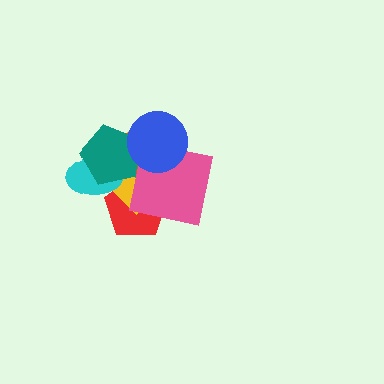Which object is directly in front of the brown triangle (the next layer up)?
The cyan ellipse is directly in front of the brown triangle.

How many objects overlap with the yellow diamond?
6 objects overlap with the yellow diamond.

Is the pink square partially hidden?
Yes, it is partially covered by another shape.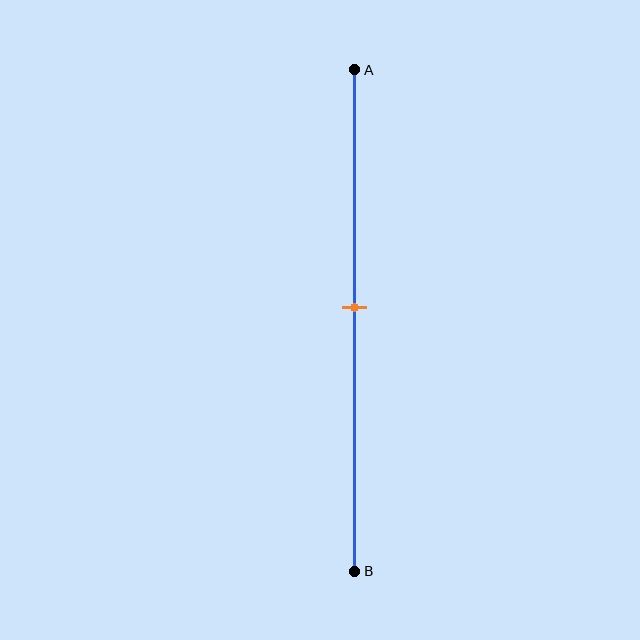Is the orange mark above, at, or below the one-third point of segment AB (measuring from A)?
The orange mark is below the one-third point of segment AB.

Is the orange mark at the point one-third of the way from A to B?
No, the mark is at about 45% from A, not at the 33% one-third point.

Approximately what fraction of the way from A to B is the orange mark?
The orange mark is approximately 45% of the way from A to B.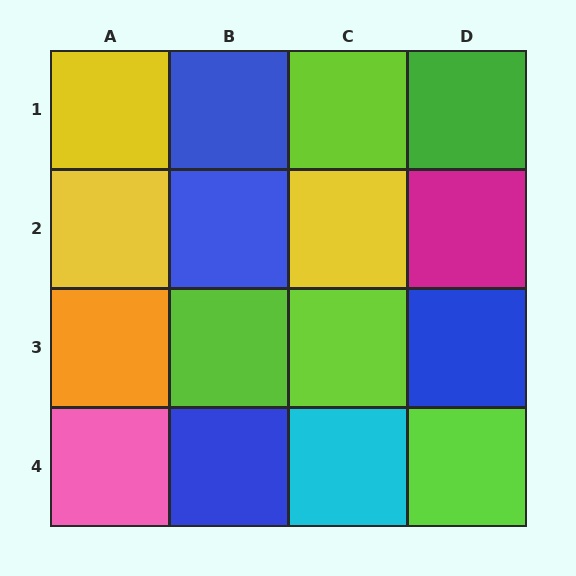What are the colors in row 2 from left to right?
Yellow, blue, yellow, magenta.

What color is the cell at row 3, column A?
Orange.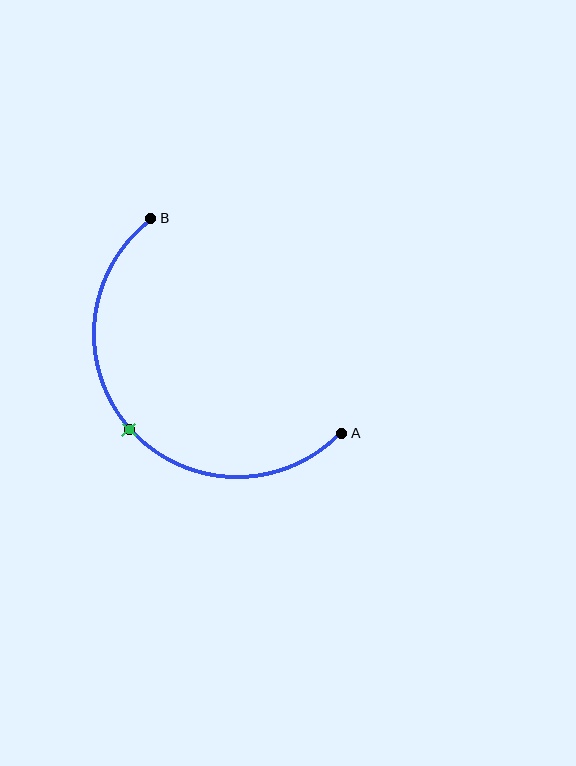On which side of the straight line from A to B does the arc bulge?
The arc bulges below and to the left of the straight line connecting A and B.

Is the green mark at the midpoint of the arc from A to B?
Yes. The green mark lies on the arc at equal arc-length from both A and B — it is the arc midpoint.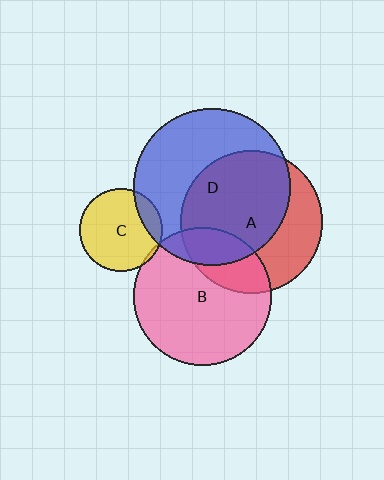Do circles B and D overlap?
Yes.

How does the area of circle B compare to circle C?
Approximately 2.7 times.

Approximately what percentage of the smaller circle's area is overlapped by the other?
Approximately 15%.